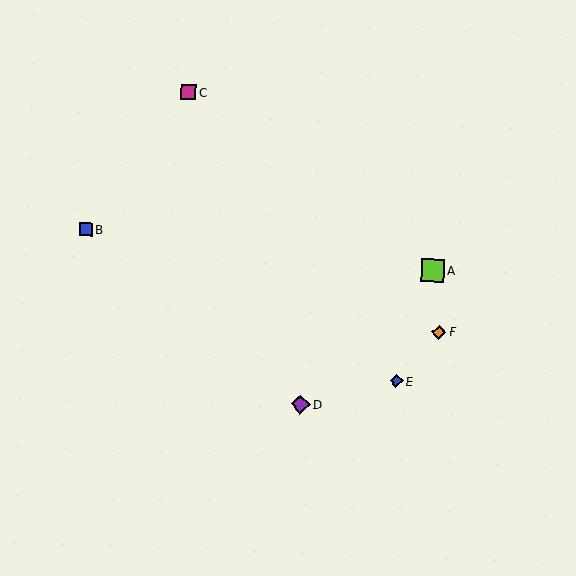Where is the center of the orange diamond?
The center of the orange diamond is at (439, 332).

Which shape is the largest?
The lime square (labeled A) is the largest.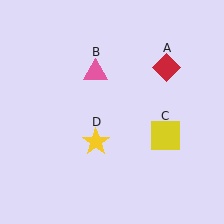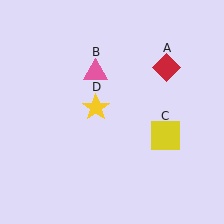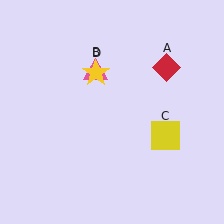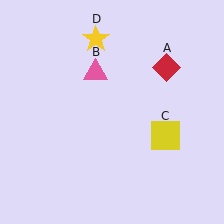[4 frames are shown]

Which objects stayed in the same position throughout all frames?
Red diamond (object A) and pink triangle (object B) and yellow square (object C) remained stationary.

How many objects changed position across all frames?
1 object changed position: yellow star (object D).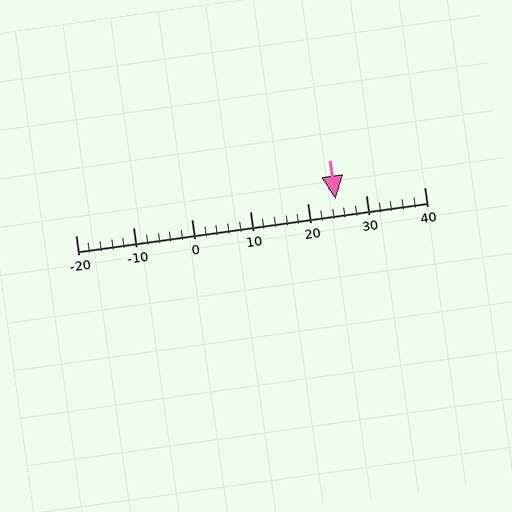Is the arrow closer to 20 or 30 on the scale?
The arrow is closer to 20.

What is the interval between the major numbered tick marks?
The major tick marks are spaced 10 units apart.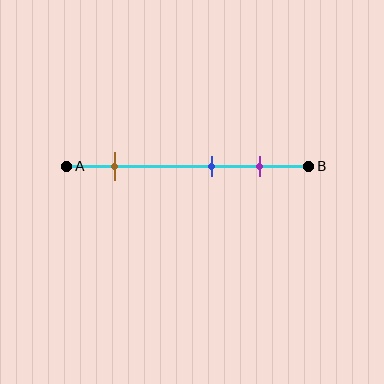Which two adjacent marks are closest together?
The blue and purple marks are the closest adjacent pair.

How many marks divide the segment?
There are 3 marks dividing the segment.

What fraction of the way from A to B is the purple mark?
The purple mark is approximately 80% (0.8) of the way from A to B.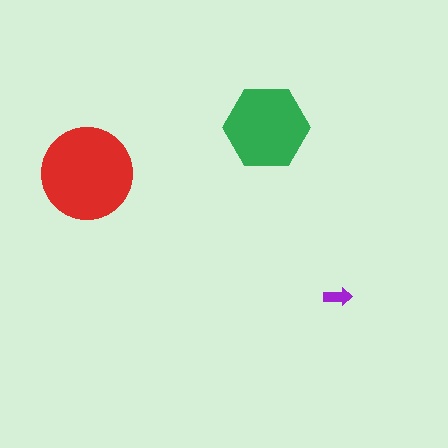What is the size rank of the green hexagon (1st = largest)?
2nd.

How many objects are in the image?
There are 3 objects in the image.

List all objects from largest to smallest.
The red circle, the green hexagon, the purple arrow.